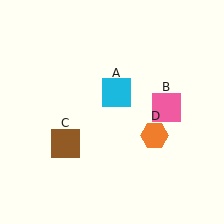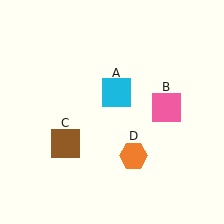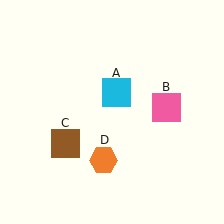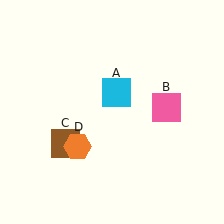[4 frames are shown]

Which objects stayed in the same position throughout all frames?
Cyan square (object A) and pink square (object B) and brown square (object C) remained stationary.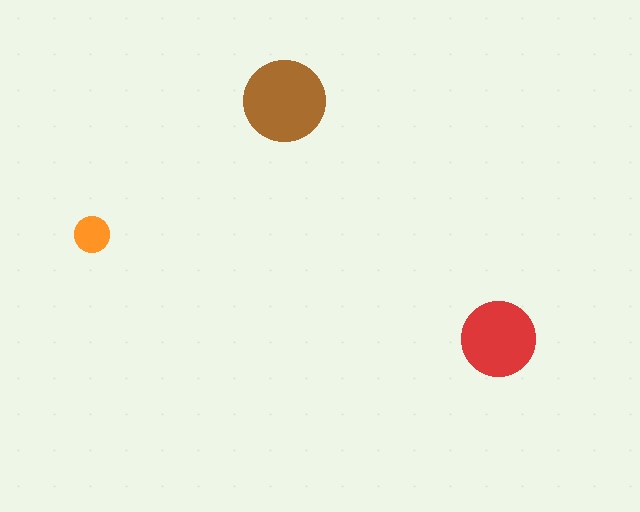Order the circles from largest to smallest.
the brown one, the red one, the orange one.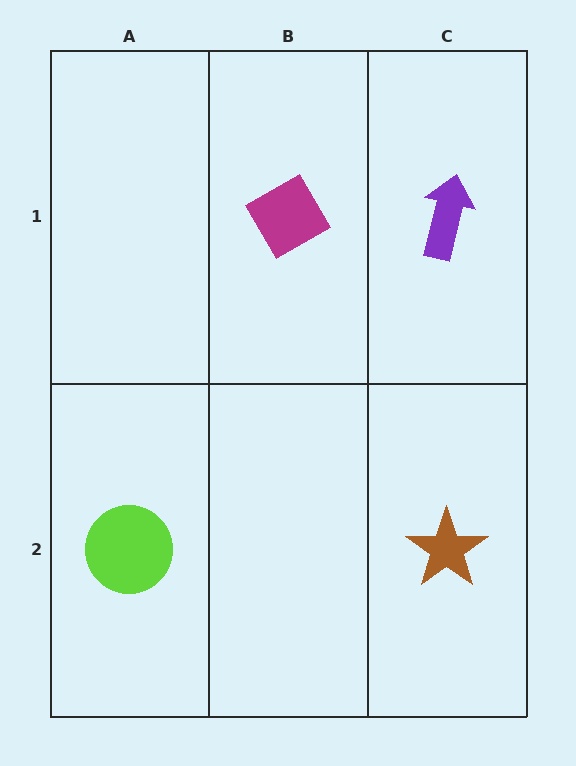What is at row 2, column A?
A lime circle.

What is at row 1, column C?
A purple arrow.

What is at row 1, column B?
A magenta diamond.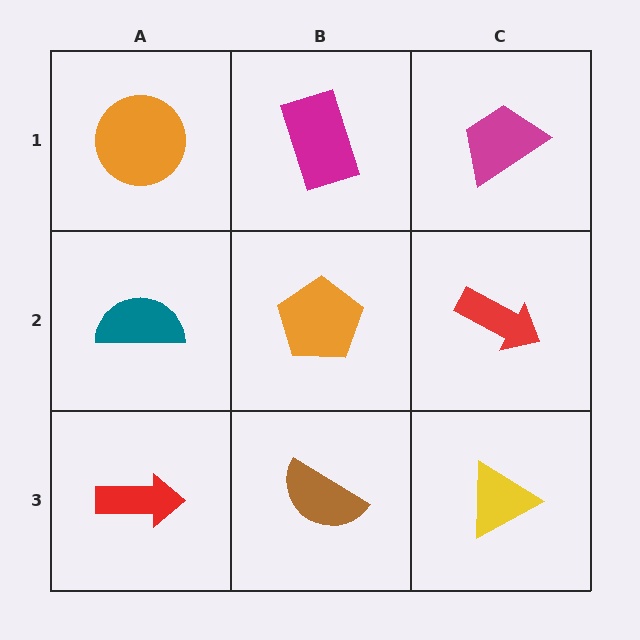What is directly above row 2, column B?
A magenta rectangle.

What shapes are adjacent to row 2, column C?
A magenta trapezoid (row 1, column C), a yellow triangle (row 3, column C), an orange pentagon (row 2, column B).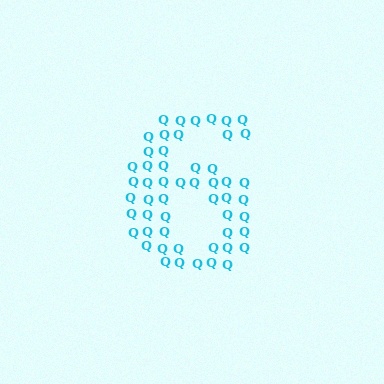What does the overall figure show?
The overall figure shows the digit 6.